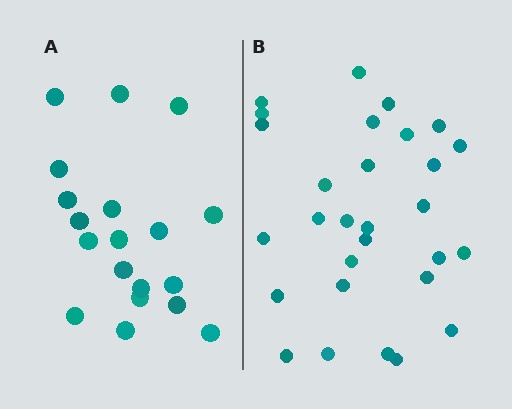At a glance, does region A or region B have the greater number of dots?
Region B (the right region) has more dots.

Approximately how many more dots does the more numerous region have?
Region B has roughly 10 or so more dots than region A.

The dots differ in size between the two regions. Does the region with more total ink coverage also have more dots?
No. Region A has more total ink coverage because its dots are larger, but region B actually contains more individual dots. Total area can be misleading — the number of items is what matters here.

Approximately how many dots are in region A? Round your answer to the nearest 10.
About 20 dots. (The exact count is 19, which rounds to 20.)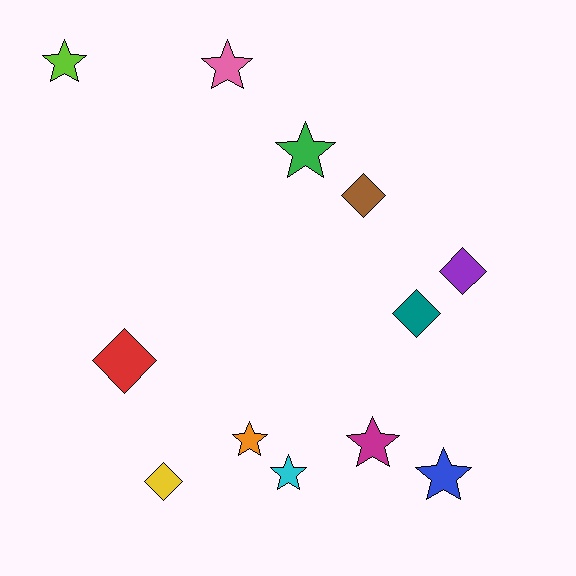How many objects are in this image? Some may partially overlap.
There are 12 objects.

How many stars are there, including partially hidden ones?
There are 7 stars.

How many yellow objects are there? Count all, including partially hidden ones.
There is 1 yellow object.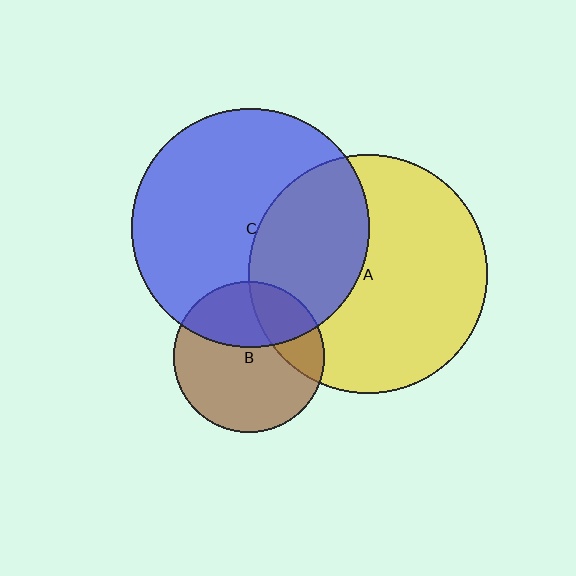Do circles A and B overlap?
Yes.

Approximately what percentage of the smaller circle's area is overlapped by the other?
Approximately 25%.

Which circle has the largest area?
Circle C (blue).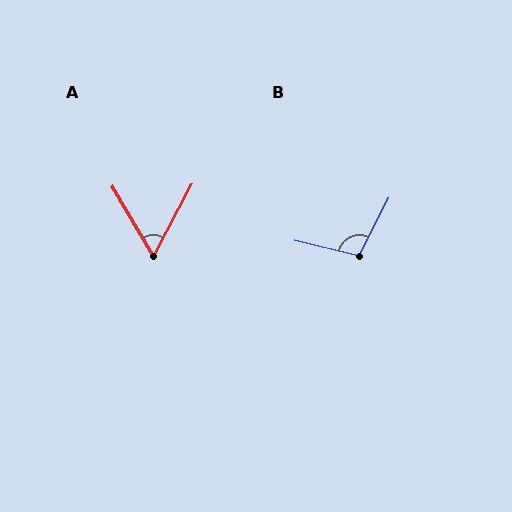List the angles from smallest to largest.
A (59°), B (103°).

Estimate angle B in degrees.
Approximately 103 degrees.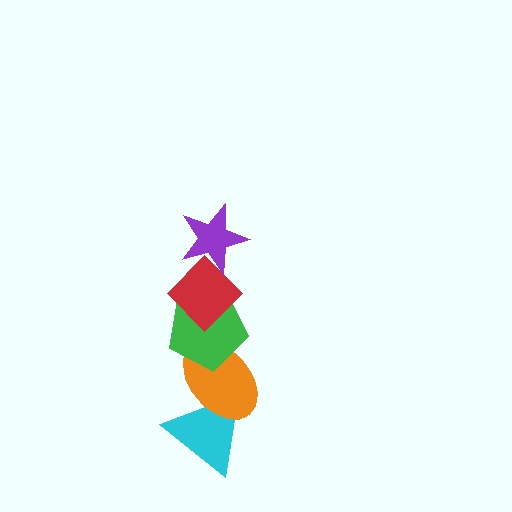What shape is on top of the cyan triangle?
The orange ellipse is on top of the cyan triangle.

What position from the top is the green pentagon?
The green pentagon is 3rd from the top.